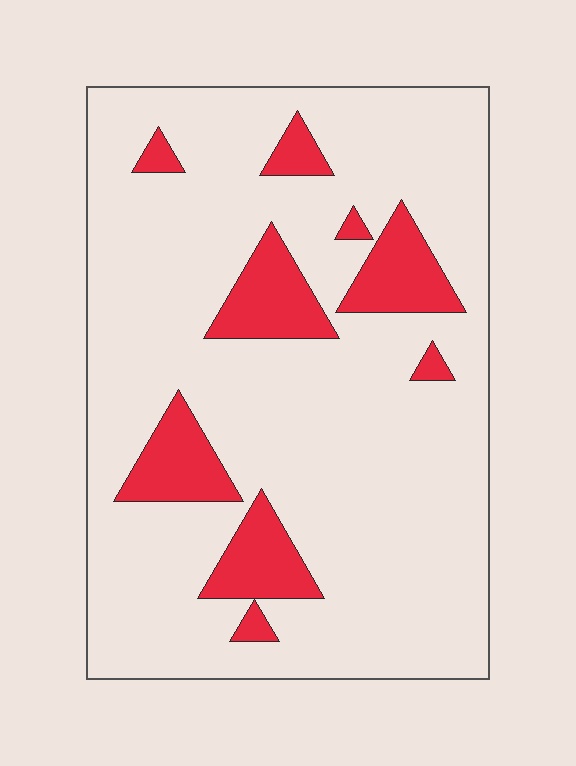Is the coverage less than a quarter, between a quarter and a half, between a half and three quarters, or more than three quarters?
Less than a quarter.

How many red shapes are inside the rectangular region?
9.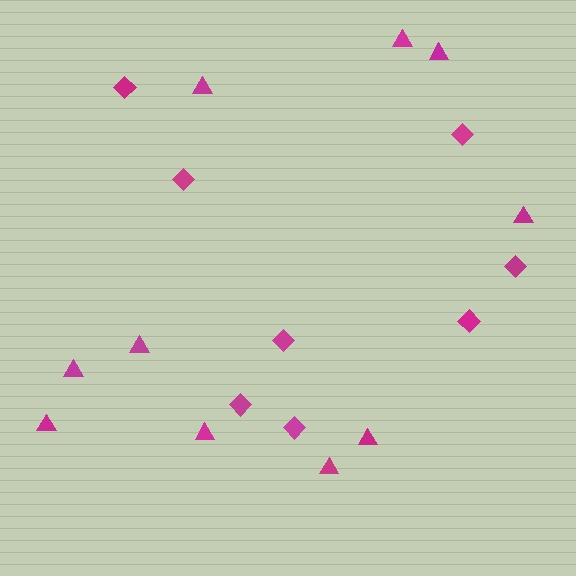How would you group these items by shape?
There are 2 groups: one group of triangles (10) and one group of diamonds (8).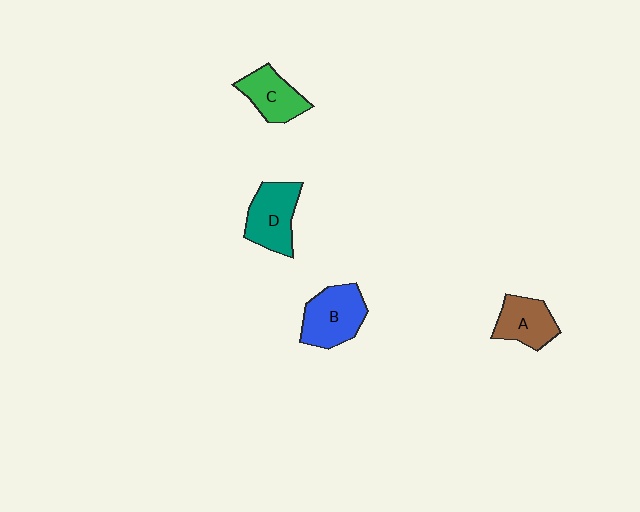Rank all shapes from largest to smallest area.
From largest to smallest: B (blue), D (teal), A (brown), C (green).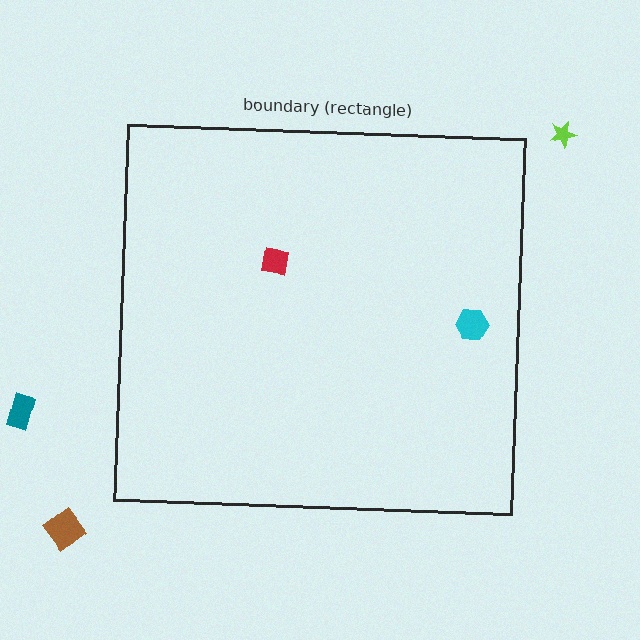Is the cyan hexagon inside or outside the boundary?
Inside.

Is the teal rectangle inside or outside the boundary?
Outside.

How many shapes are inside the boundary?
2 inside, 3 outside.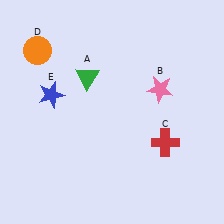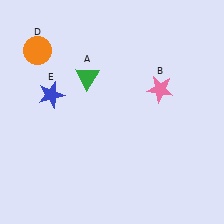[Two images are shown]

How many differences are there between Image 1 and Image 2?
There is 1 difference between the two images.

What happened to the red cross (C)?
The red cross (C) was removed in Image 2. It was in the bottom-right area of Image 1.